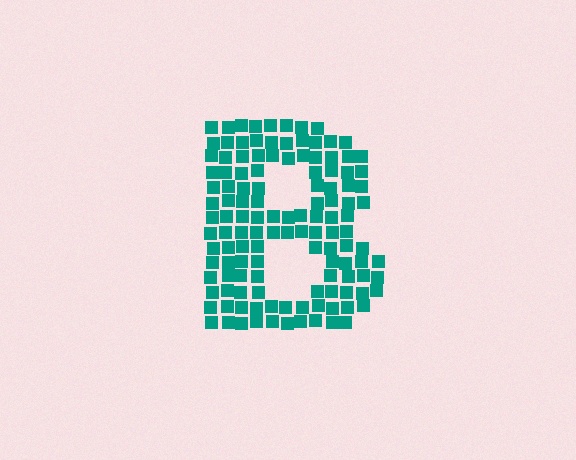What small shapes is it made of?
It is made of small squares.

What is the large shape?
The large shape is the letter B.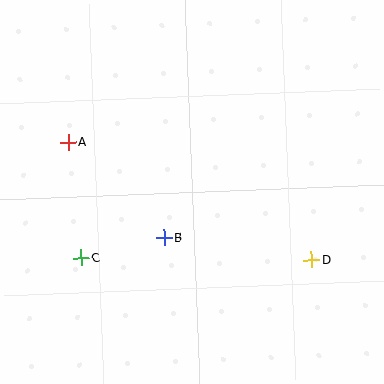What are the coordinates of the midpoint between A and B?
The midpoint between A and B is at (116, 190).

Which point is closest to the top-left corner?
Point A is closest to the top-left corner.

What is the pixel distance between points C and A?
The distance between C and A is 116 pixels.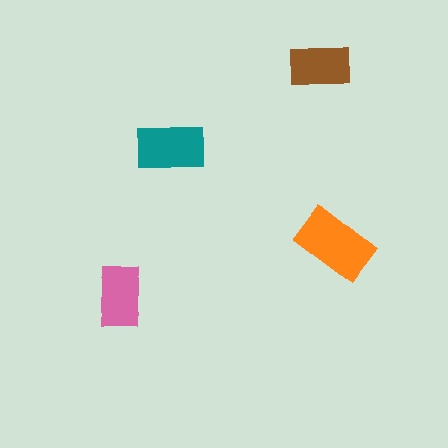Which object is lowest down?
The pink rectangle is bottommost.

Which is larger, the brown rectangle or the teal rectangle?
The teal one.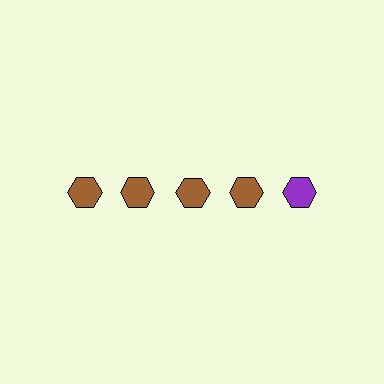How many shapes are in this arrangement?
There are 5 shapes arranged in a grid pattern.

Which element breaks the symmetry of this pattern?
The purple hexagon in the top row, rightmost column breaks the symmetry. All other shapes are brown hexagons.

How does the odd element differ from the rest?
It has a different color: purple instead of brown.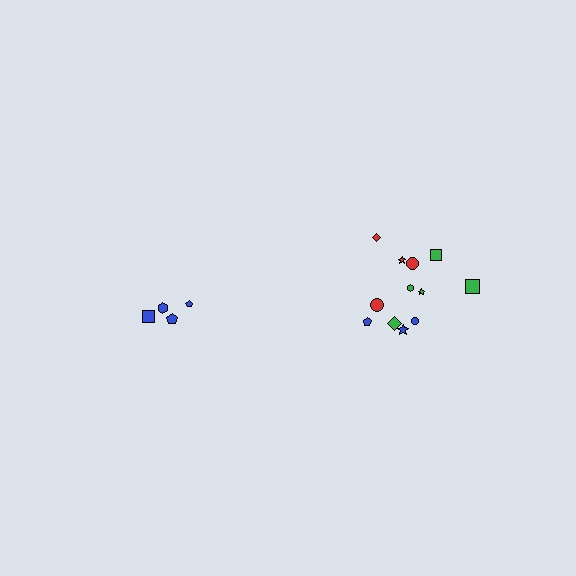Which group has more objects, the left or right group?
The right group.